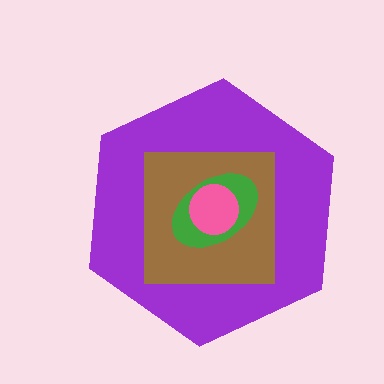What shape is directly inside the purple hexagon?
The brown square.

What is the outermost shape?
The purple hexagon.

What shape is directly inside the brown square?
The green ellipse.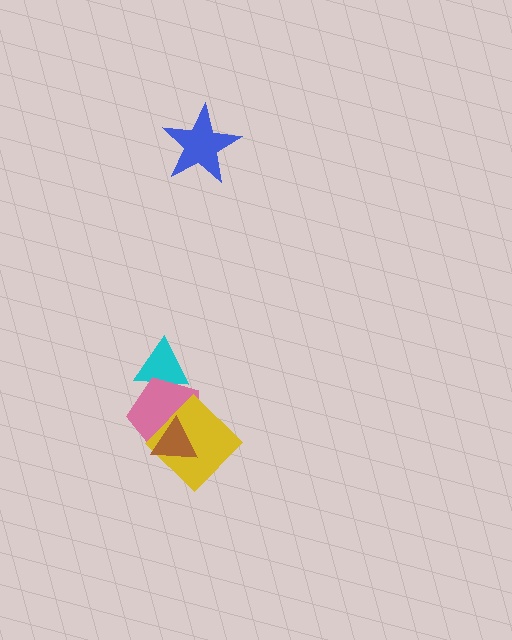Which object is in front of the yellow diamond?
The brown triangle is in front of the yellow diamond.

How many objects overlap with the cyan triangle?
1 object overlaps with the cyan triangle.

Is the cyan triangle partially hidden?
Yes, it is partially covered by another shape.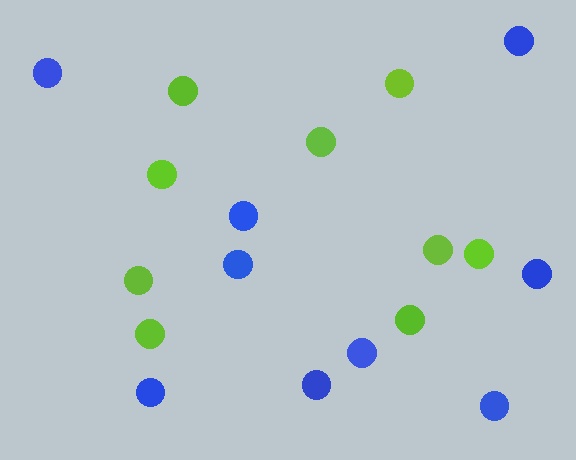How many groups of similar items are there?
There are 2 groups: one group of blue circles (9) and one group of lime circles (9).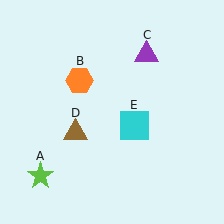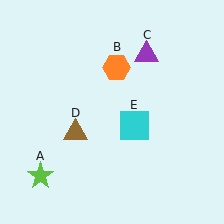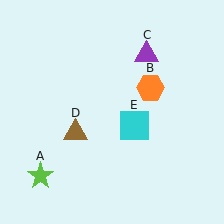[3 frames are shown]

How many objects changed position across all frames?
1 object changed position: orange hexagon (object B).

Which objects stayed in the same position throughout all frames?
Lime star (object A) and purple triangle (object C) and brown triangle (object D) and cyan square (object E) remained stationary.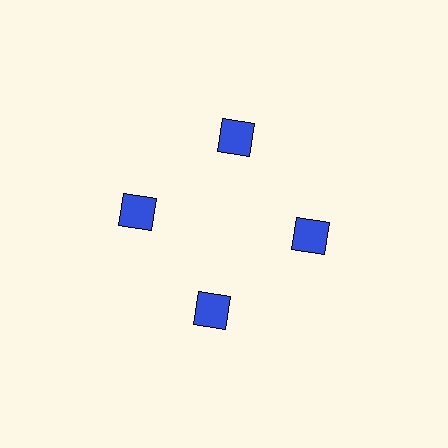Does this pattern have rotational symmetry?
Yes, this pattern has 4-fold rotational symmetry. It looks the same after rotating 90 degrees around the center.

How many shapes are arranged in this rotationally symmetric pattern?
There are 4 shapes, arranged in 4 groups of 1.